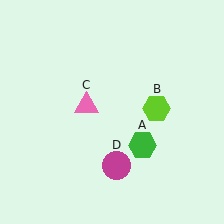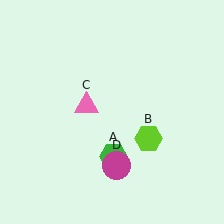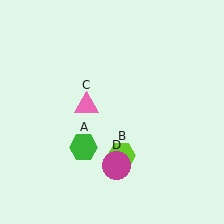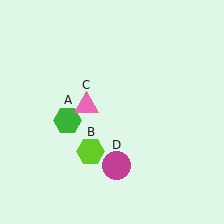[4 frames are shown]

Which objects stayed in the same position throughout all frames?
Pink triangle (object C) and magenta circle (object D) remained stationary.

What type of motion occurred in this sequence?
The green hexagon (object A), lime hexagon (object B) rotated clockwise around the center of the scene.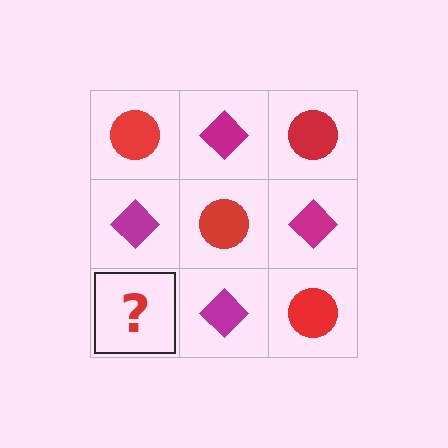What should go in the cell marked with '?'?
The missing cell should contain a red circle.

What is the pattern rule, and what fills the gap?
The rule is that it alternates red circle and magenta diamond in a checkerboard pattern. The gap should be filled with a red circle.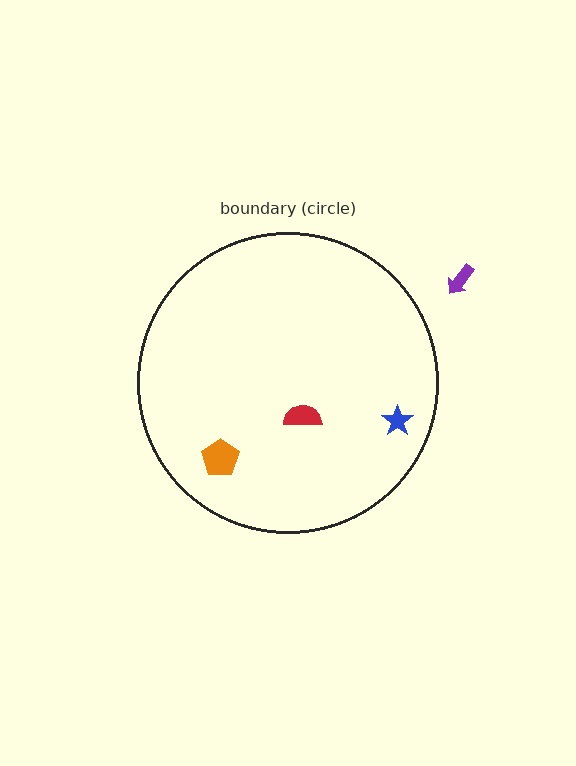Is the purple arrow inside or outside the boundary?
Outside.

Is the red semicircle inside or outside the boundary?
Inside.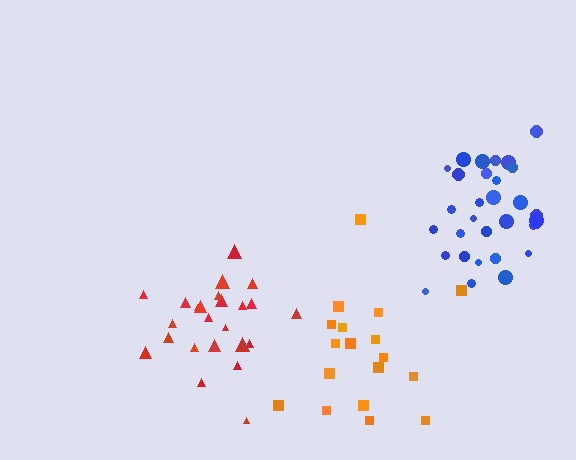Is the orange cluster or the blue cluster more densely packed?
Blue.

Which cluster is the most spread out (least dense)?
Orange.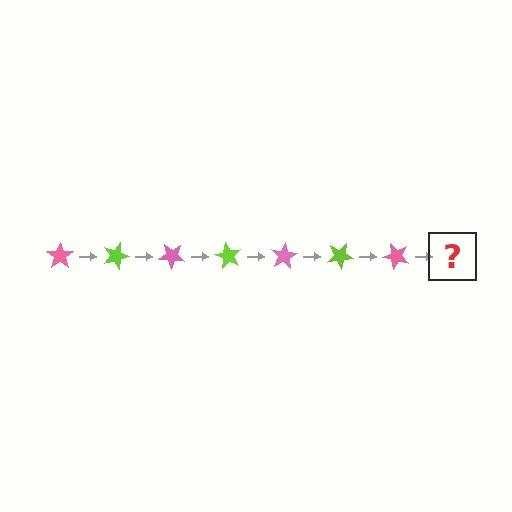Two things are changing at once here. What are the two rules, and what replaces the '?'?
The two rules are that it rotates 20 degrees each step and the color cycles through pink and lime. The '?' should be a lime star, rotated 140 degrees from the start.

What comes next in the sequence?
The next element should be a lime star, rotated 140 degrees from the start.